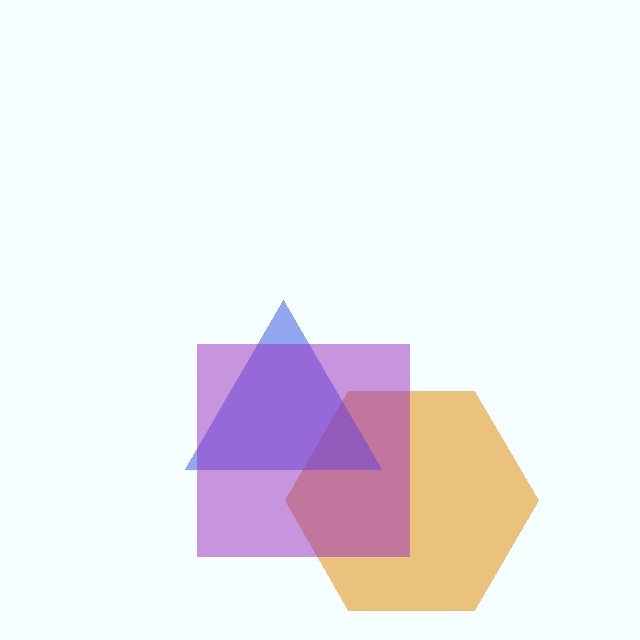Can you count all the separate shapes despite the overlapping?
Yes, there are 3 separate shapes.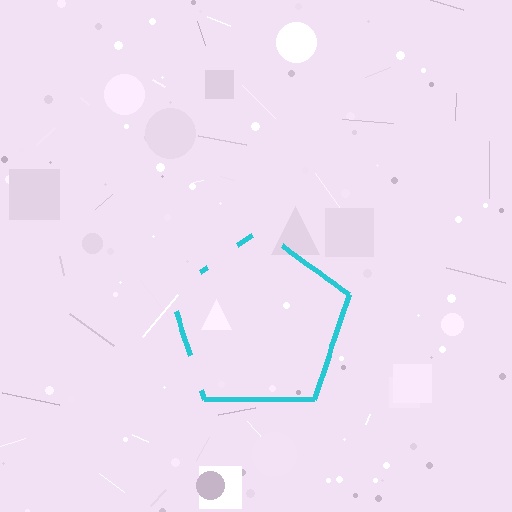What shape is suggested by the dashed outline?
The dashed outline suggests a pentagon.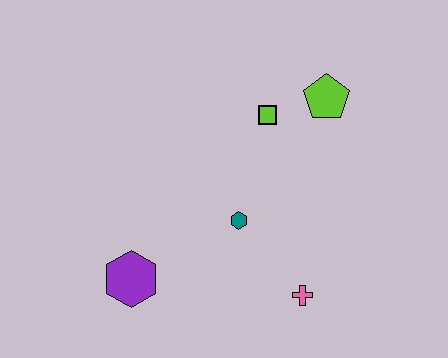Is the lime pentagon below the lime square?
No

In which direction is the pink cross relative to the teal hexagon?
The pink cross is below the teal hexagon.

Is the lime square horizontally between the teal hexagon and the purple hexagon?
No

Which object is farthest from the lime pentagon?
The purple hexagon is farthest from the lime pentagon.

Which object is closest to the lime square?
The lime pentagon is closest to the lime square.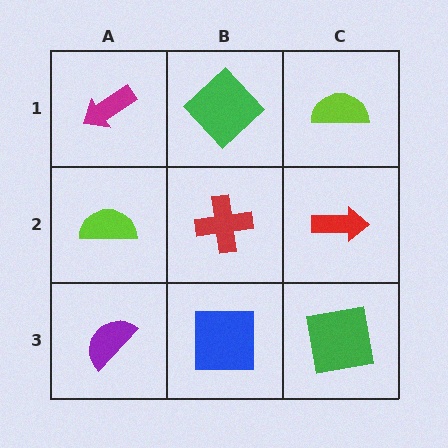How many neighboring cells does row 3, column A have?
2.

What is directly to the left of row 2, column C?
A red cross.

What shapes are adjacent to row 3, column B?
A red cross (row 2, column B), a purple semicircle (row 3, column A), a green square (row 3, column C).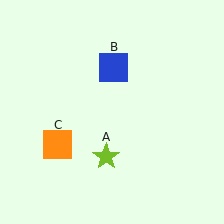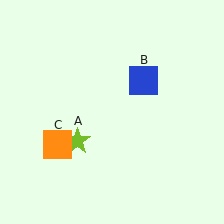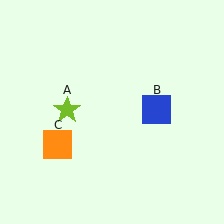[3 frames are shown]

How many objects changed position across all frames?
2 objects changed position: lime star (object A), blue square (object B).